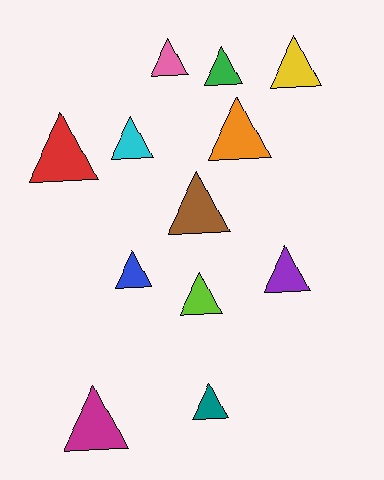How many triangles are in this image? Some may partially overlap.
There are 12 triangles.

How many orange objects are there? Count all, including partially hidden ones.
There is 1 orange object.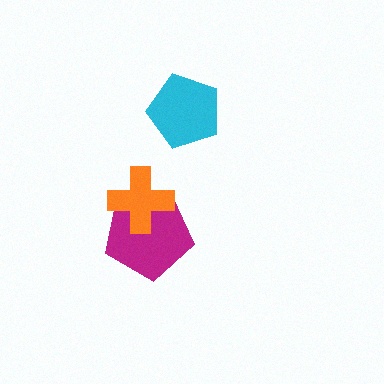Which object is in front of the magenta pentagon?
The orange cross is in front of the magenta pentagon.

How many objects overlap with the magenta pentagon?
1 object overlaps with the magenta pentagon.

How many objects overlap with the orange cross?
1 object overlaps with the orange cross.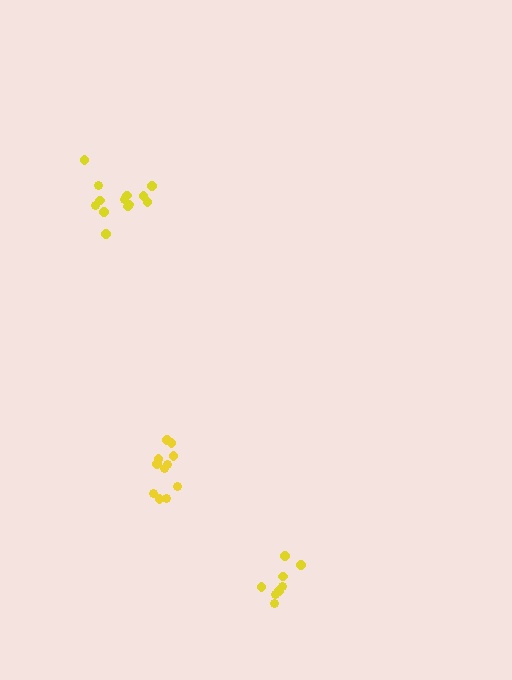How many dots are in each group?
Group 1: 8 dots, Group 2: 11 dots, Group 3: 13 dots (32 total).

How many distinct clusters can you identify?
There are 3 distinct clusters.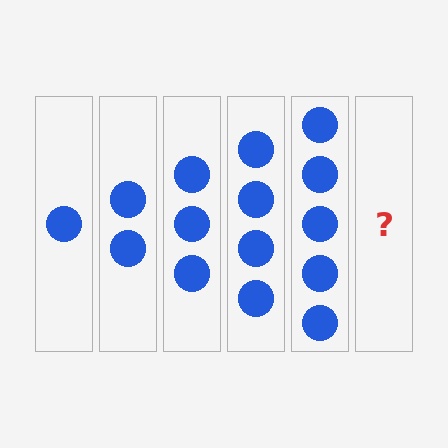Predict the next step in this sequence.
The next step is 6 circles.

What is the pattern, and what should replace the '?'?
The pattern is that each step adds one more circle. The '?' should be 6 circles.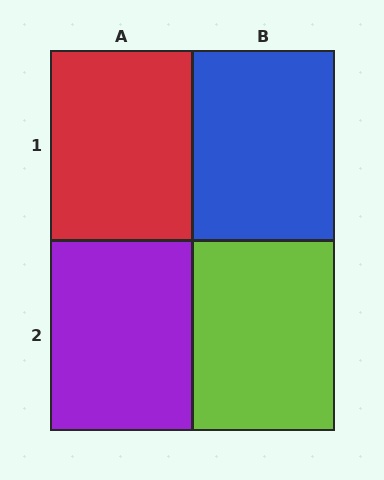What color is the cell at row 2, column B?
Lime.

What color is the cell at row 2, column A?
Purple.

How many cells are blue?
1 cell is blue.